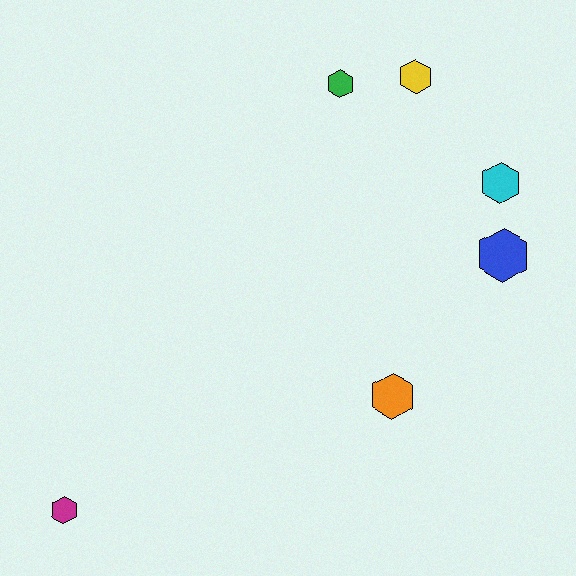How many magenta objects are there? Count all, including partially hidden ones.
There is 1 magenta object.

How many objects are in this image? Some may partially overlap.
There are 6 objects.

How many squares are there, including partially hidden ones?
There are no squares.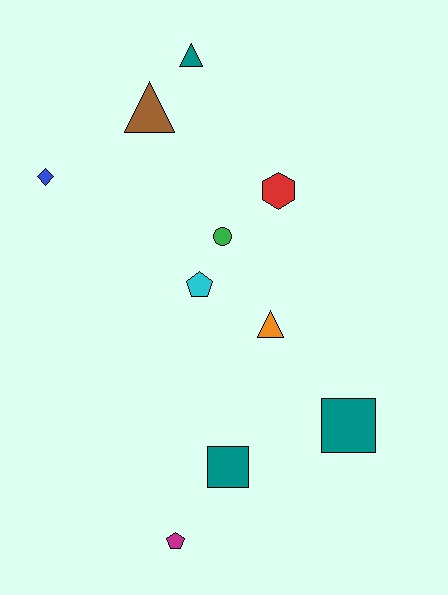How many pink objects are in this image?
There are no pink objects.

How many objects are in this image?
There are 10 objects.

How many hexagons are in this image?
There is 1 hexagon.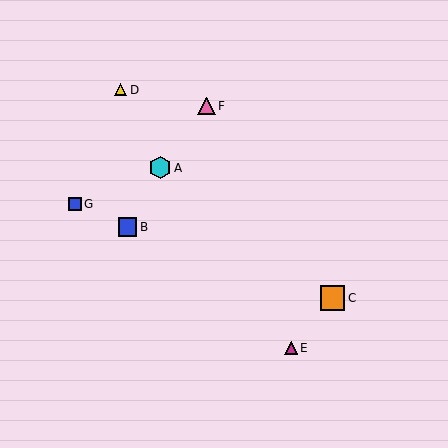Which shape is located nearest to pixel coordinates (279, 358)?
The magenta triangle (labeled E) at (291, 348) is nearest to that location.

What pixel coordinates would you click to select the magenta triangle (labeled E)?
Click at (291, 348) to select the magenta triangle E.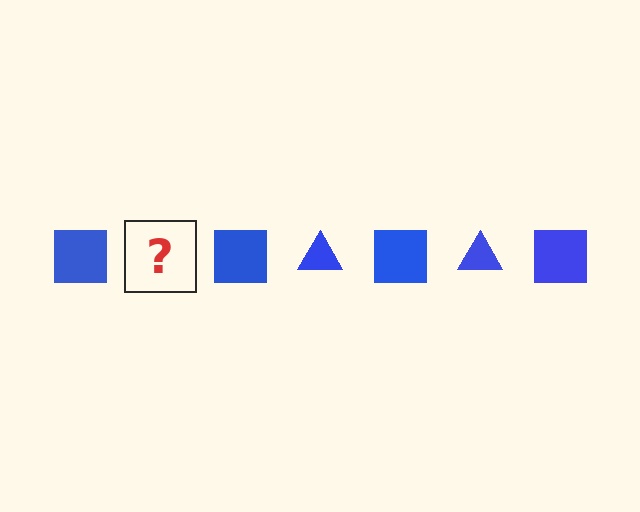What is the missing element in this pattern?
The missing element is a blue triangle.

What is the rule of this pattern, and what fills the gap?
The rule is that the pattern cycles through square, triangle shapes in blue. The gap should be filled with a blue triangle.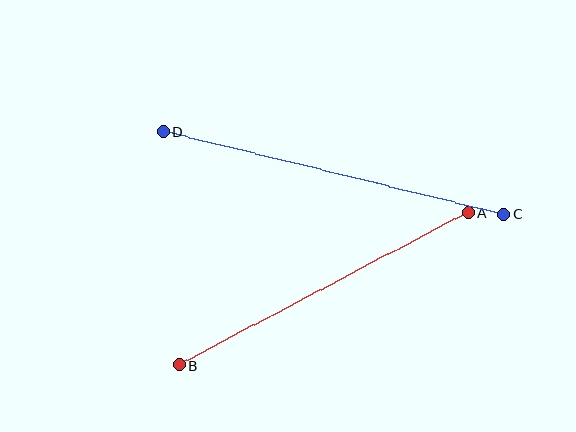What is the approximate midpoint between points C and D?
The midpoint is at approximately (334, 173) pixels.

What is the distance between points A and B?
The distance is approximately 327 pixels.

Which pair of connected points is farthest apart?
Points C and D are farthest apart.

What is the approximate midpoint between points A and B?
The midpoint is at approximately (324, 289) pixels.